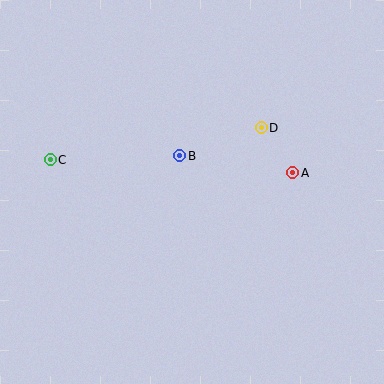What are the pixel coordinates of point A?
Point A is at (293, 173).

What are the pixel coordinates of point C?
Point C is at (50, 160).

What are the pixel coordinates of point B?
Point B is at (180, 156).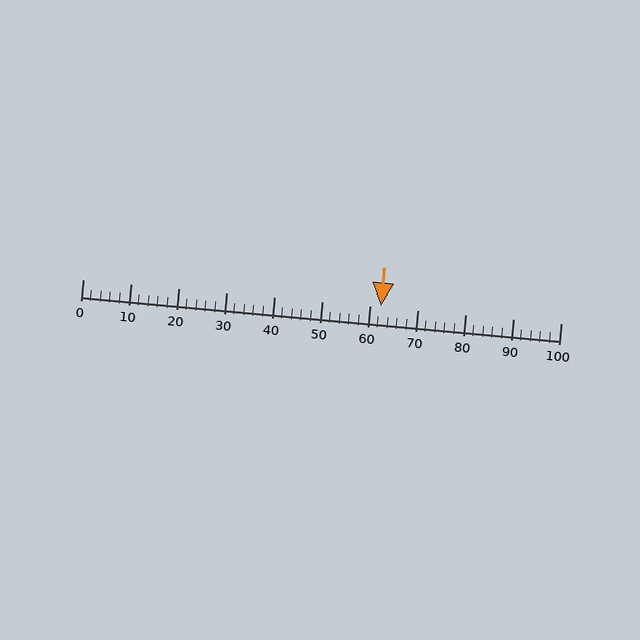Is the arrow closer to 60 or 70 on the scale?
The arrow is closer to 60.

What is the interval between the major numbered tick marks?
The major tick marks are spaced 10 units apart.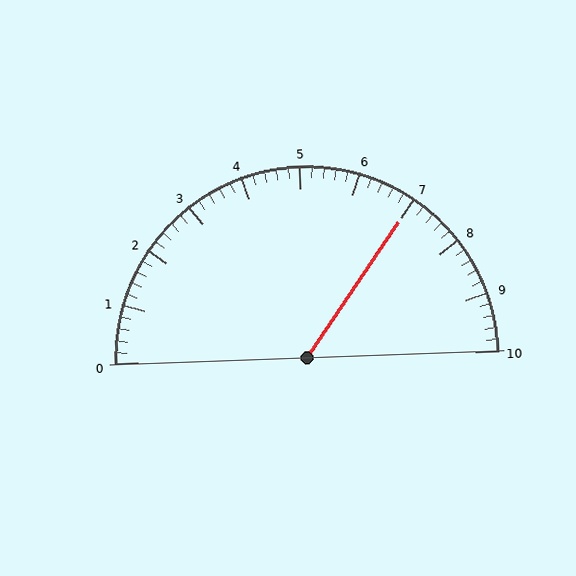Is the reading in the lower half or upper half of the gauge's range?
The reading is in the upper half of the range (0 to 10).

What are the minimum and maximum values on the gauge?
The gauge ranges from 0 to 10.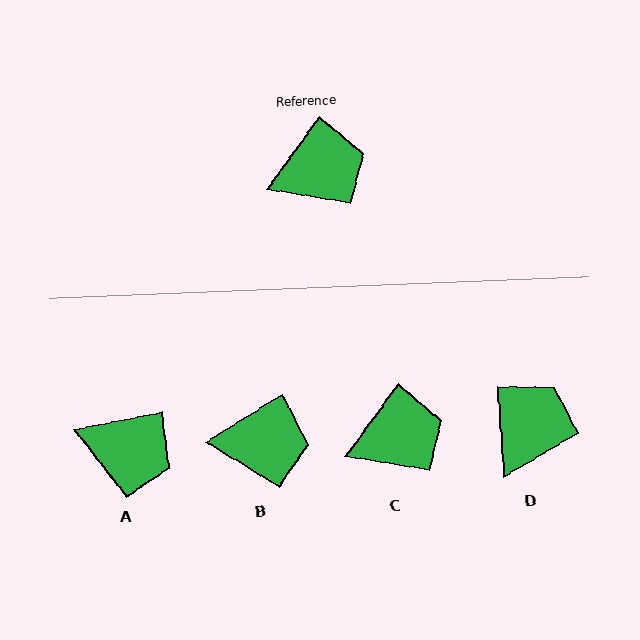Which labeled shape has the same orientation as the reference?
C.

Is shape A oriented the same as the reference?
No, it is off by about 42 degrees.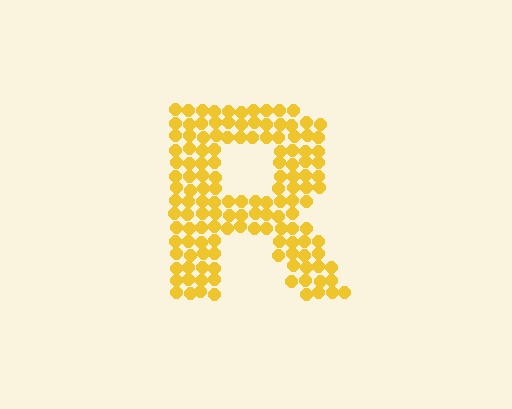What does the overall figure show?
The overall figure shows the letter R.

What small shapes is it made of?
It is made of small circles.